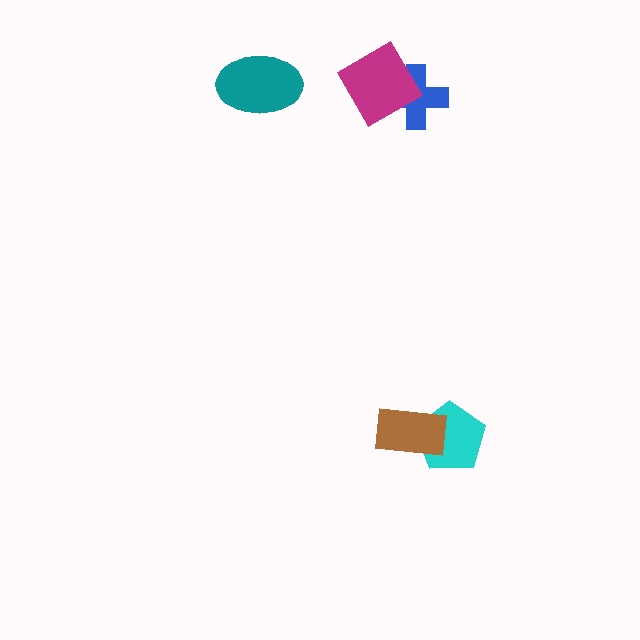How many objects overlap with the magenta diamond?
1 object overlaps with the magenta diamond.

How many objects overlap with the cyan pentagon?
1 object overlaps with the cyan pentagon.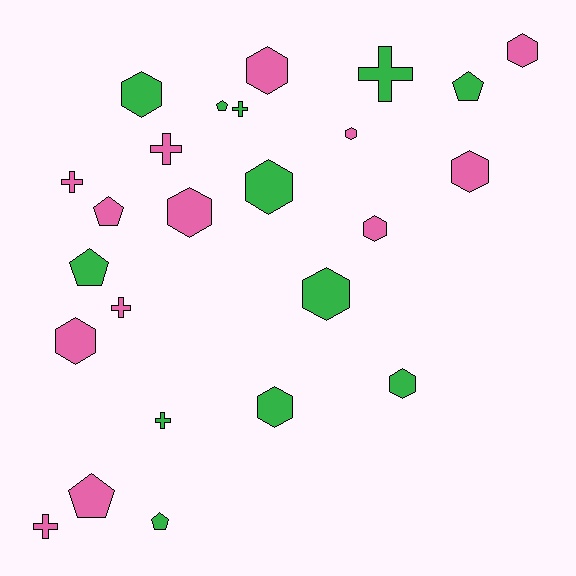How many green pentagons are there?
There are 4 green pentagons.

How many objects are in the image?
There are 25 objects.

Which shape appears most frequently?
Hexagon, with 12 objects.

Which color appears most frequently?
Pink, with 13 objects.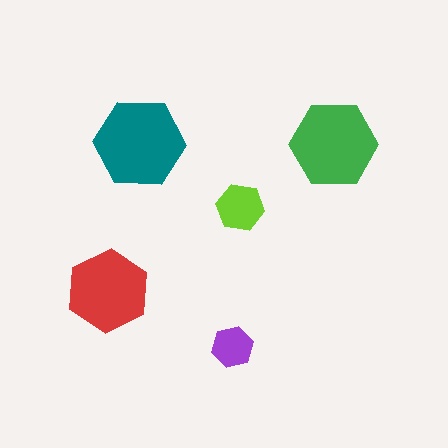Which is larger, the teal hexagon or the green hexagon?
The teal one.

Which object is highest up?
The teal hexagon is topmost.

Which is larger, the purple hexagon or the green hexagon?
The green one.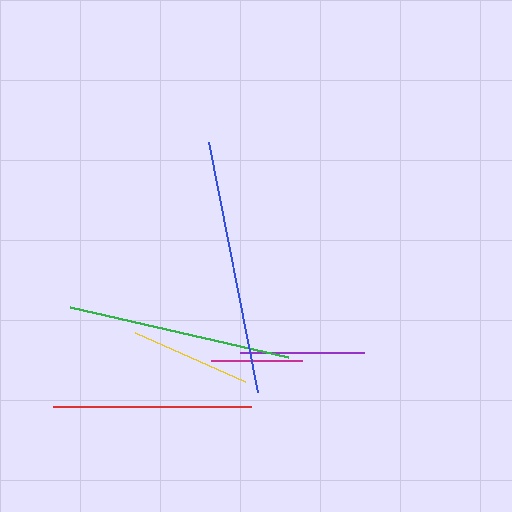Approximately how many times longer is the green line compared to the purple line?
The green line is approximately 1.8 times the length of the purple line.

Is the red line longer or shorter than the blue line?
The blue line is longer than the red line.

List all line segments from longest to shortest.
From longest to shortest: blue, green, red, purple, yellow, magenta.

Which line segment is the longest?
The blue line is the longest at approximately 255 pixels.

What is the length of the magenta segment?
The magenta segment is approximately 91 pixels long.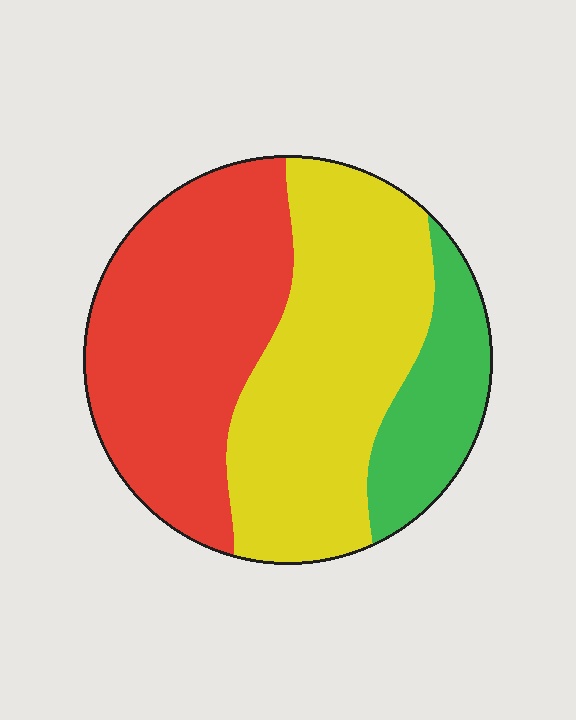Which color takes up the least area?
Green, at roughly 15%.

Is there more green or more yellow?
Yellow.